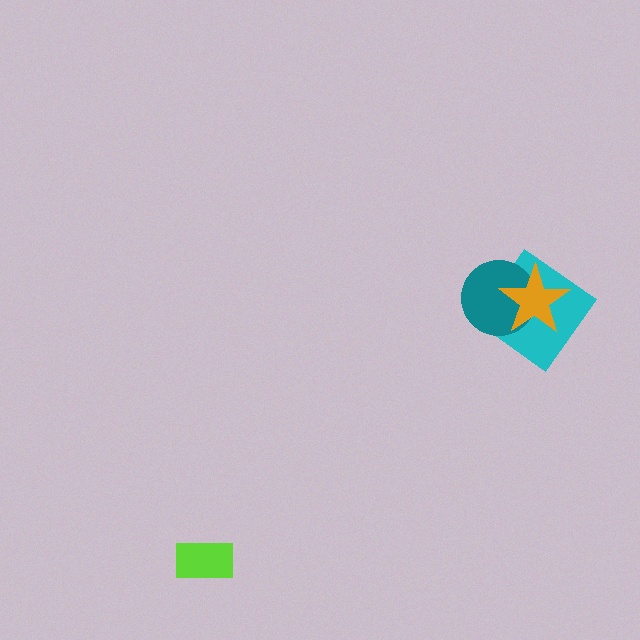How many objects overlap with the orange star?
2 objects overlap with the orange star.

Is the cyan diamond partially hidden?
Yes, it is partially covered by another shape.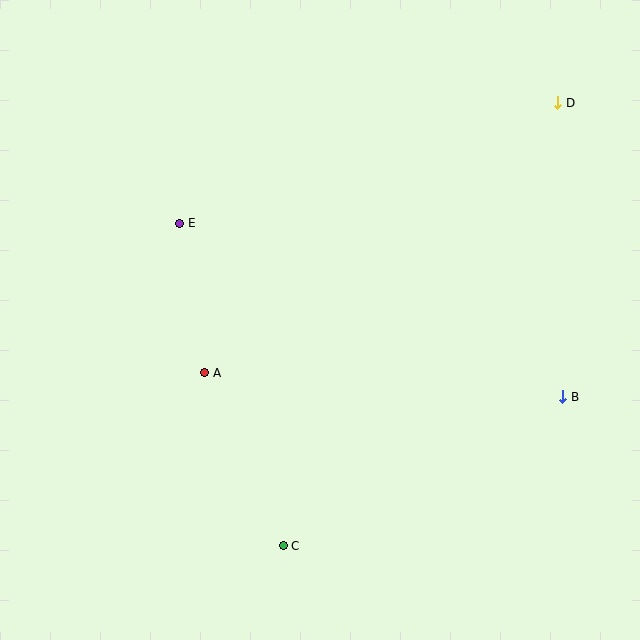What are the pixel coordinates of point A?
Point A is at (205, 373).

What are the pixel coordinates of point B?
Point B is at (563, 397).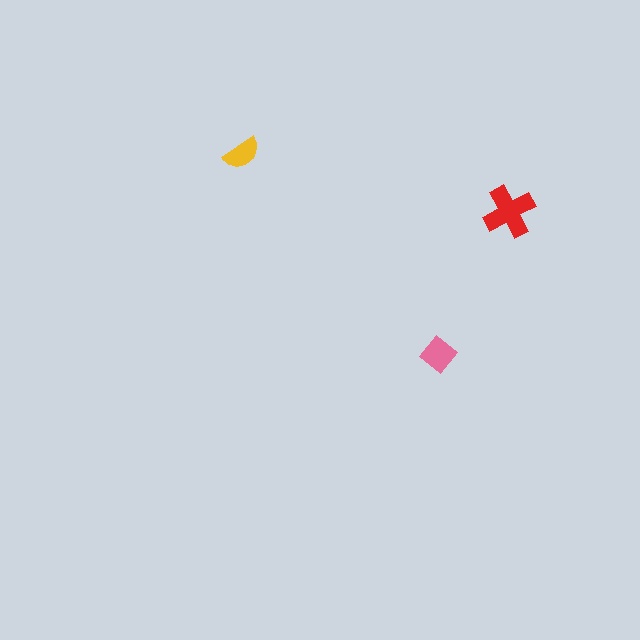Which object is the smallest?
The yellow semicircle.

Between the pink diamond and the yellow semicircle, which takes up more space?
The pink diamond.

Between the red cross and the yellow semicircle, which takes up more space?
The red cross.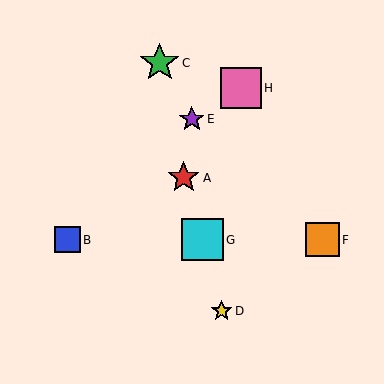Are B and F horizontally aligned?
Yes, both are at y≈240.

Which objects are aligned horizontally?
Objects B, F, G are aligned horizontally.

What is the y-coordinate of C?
Object C is at y≈63.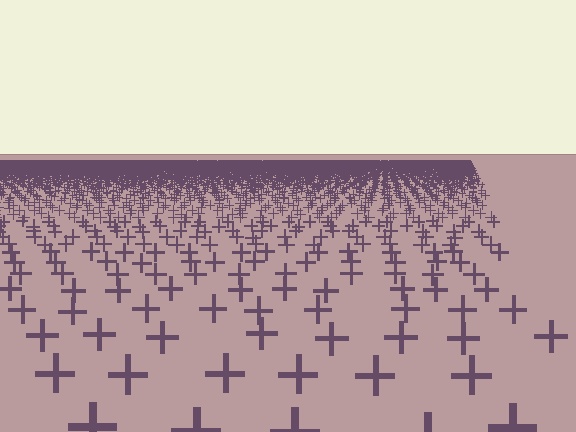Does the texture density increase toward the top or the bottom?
Density increases toward the top.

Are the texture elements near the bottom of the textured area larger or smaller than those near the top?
Larger. Near the bottom, elements are closer to the viewer and appear at a bigger on-screen size.